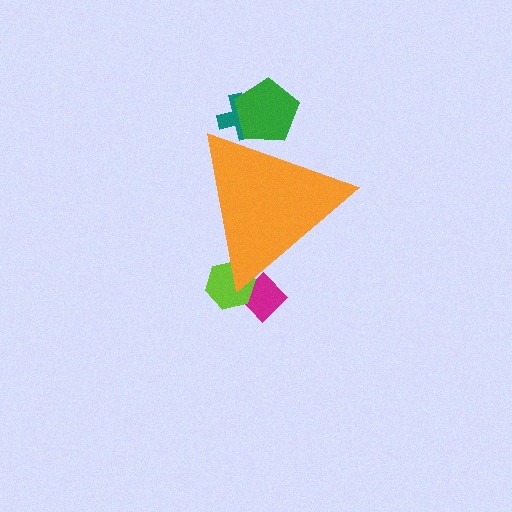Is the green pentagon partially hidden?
Yes, the green pentagon is partially hidden behind the orange triangle.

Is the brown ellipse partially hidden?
Yes, the brown ellipse is partially hidden behind the orange triangle.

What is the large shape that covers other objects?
An orange triangle.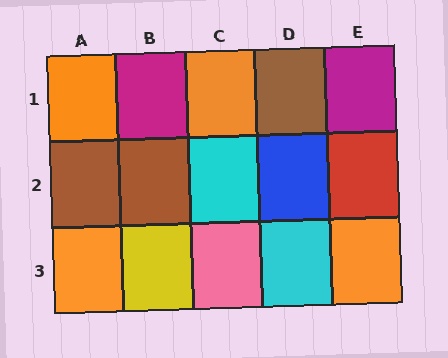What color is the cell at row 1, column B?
Magenta.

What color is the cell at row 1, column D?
Brown.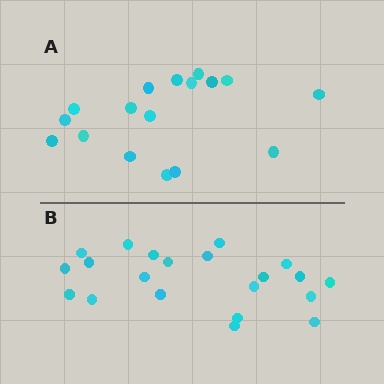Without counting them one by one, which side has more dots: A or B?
Region B (the bottom region) has more dots.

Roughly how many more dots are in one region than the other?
Region B has about 4 more dots than region A.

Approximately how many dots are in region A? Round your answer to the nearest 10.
About 20 dots. (The exact count is 17, which rounds to 20.)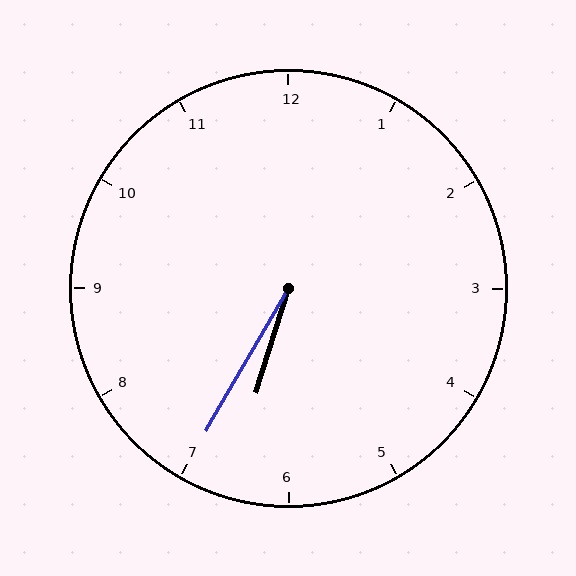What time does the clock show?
6:35.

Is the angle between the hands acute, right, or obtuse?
It is acute.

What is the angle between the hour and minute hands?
Approximately 12 degrees.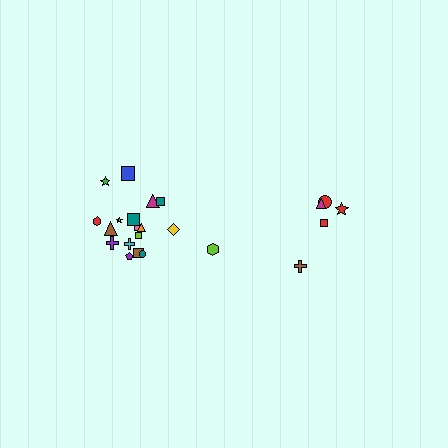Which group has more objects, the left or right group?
The left group.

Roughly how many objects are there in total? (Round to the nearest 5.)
Roughly 25 objects in total.